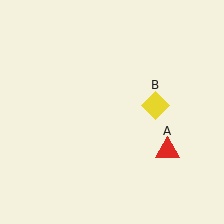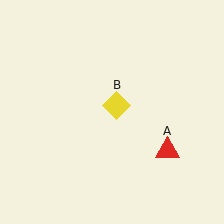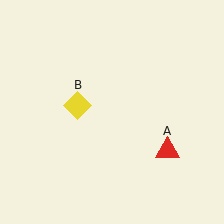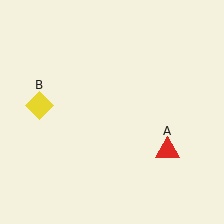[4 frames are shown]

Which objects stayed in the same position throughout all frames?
Red triangle (object A) remained stationary.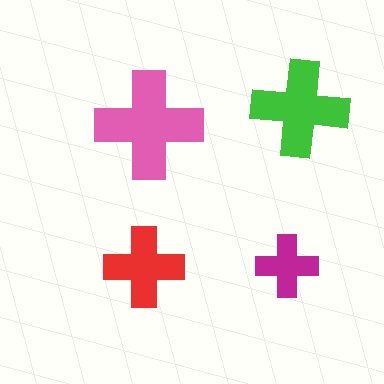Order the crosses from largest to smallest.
the pink one, the green one, the red one, the magenta one.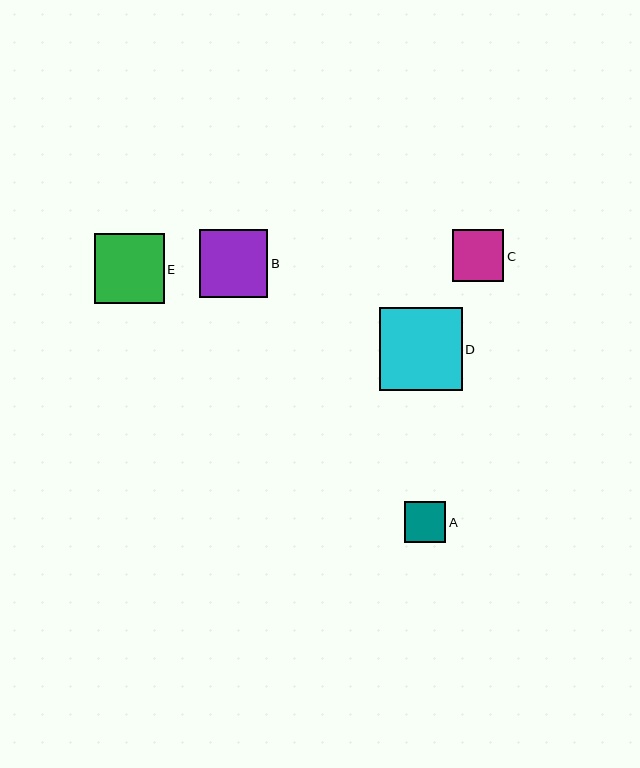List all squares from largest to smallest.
From largest to smallest: D, E, B, C, A.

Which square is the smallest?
Square A is the smallest with a size of approximately 41 pixels.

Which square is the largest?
Square D is the largest with a size of approximately 83 pixels.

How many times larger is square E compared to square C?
Square E is approximately 1.3 times the size of square C.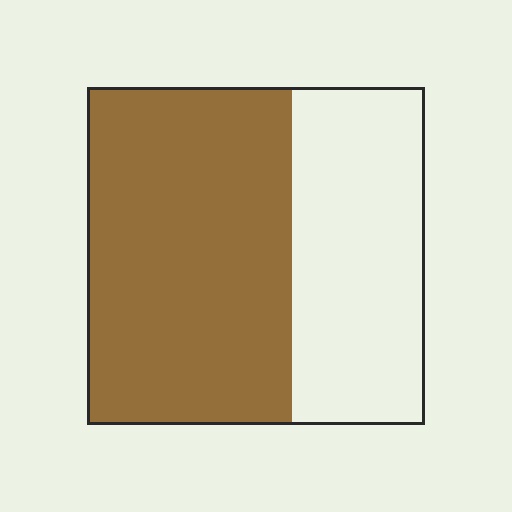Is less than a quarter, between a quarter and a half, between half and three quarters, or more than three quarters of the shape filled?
Between half and three quarters.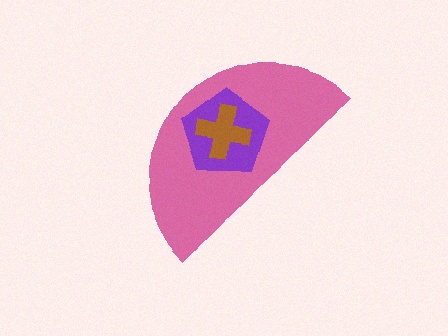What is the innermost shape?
The brown cross.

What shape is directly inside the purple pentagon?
The brown cross.